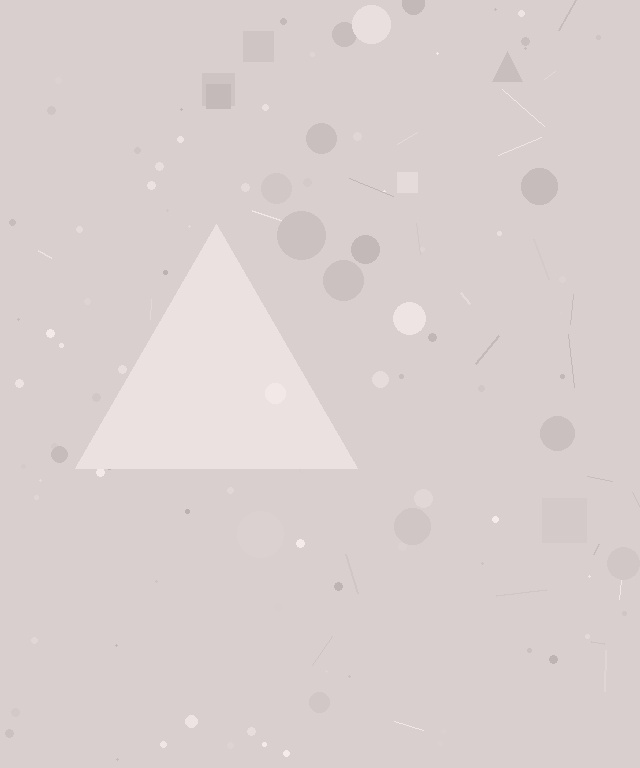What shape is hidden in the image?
A triangle is hidden in the image.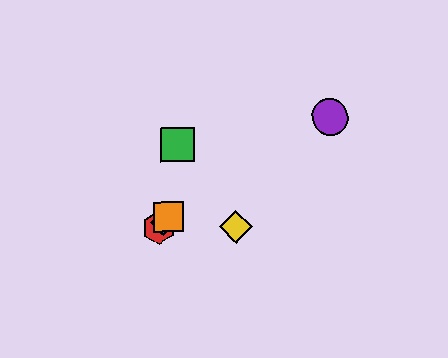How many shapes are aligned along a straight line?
3 shapes (the red hexagon, the blue diamond, the orange square) are aligned along a straight line.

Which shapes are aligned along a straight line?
The red hexagon, the blue diamond, the orange square are aligned along a straight line.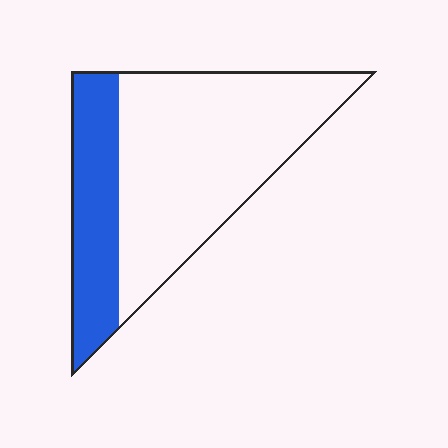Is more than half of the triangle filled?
No.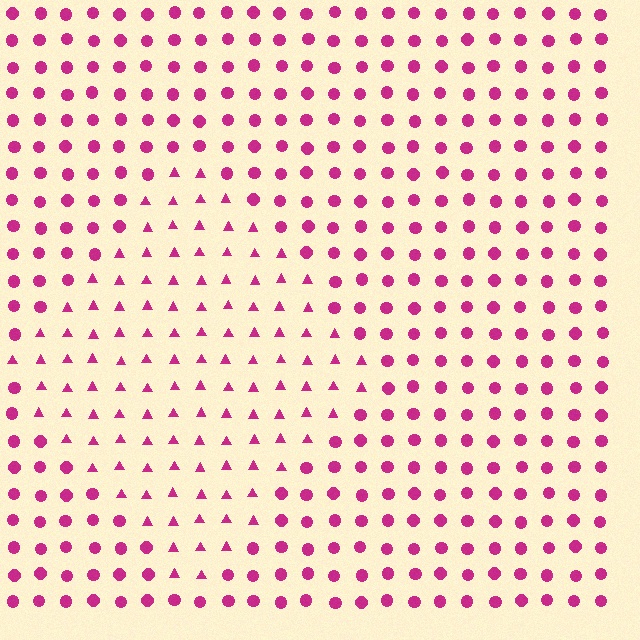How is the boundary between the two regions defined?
The boundary is defined by a change in element shape: triangles inside vs. circles outside. All elements share the same color and spacing.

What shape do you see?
I see a diamond.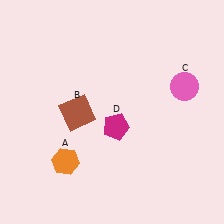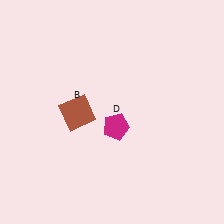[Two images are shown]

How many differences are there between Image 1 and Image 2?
There are 2 differences between the two images.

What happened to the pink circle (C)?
The pink circle (C) was removed in Image 2. It was in the top-right area of Image 1.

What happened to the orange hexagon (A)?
The orange hexagon (A) was removed in Image 2. It was in the bottom-left area of Image 1.